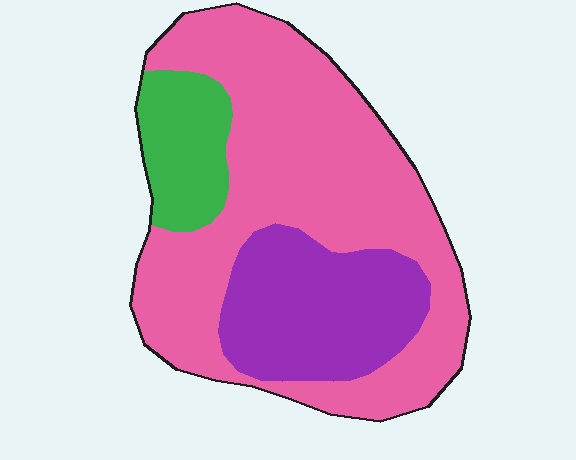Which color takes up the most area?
Pink, at roughly 65%.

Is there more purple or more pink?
Pink.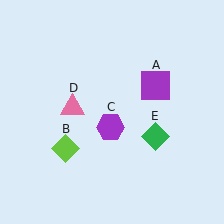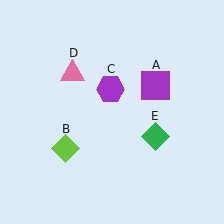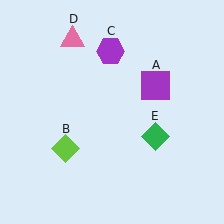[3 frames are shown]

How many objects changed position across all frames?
2 objects changed position: purple hexagon (object C), pink triangle (object D).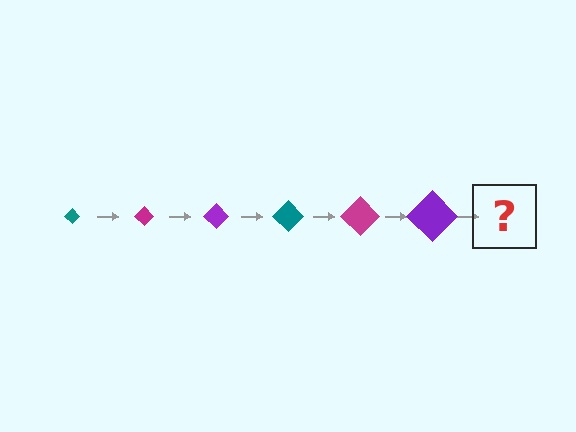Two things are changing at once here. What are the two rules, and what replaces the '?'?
The two rules are that the diamond grows larger each step and the color cycles through teal, magenta, and purple. The '?' should be a teal diamond, larger than the previous one.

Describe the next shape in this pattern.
It should be a teal diamond, larger than the previous one.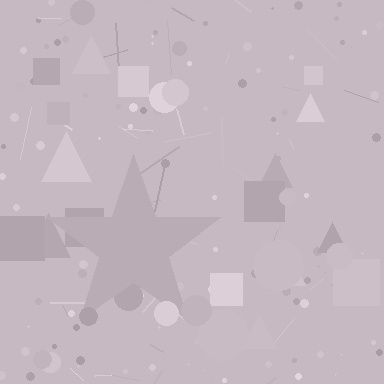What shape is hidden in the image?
A star is hidden in the image.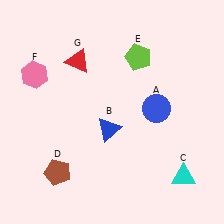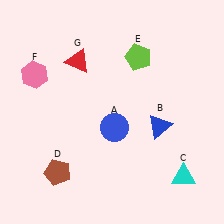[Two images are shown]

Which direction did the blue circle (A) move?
The blue circle (A) moved left.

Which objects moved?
The objects that moved are: the blue circle (A), the blue triangle (B).